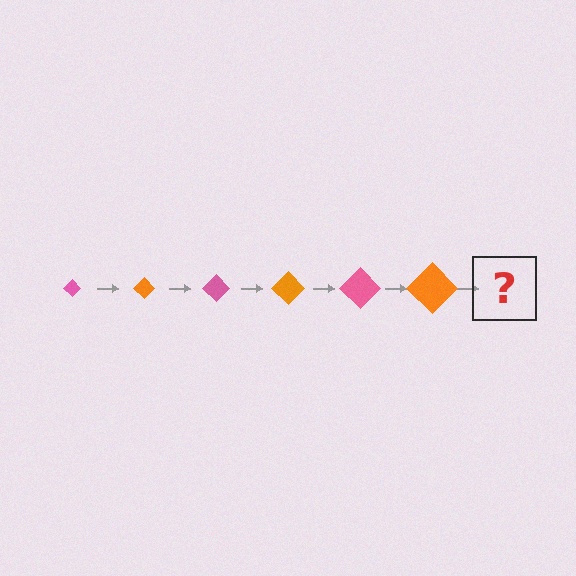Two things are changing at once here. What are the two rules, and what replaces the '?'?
The two rules are that the diamond grows larger each step and the color cycles through pink and orange. The '?' should be a pink diamond, larger than the previous one.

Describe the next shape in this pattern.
It should be a pink diamond, larger than the previous one.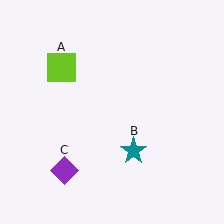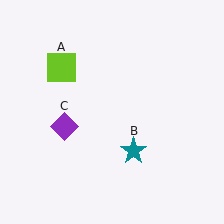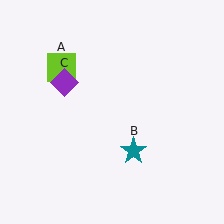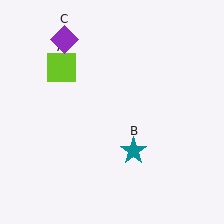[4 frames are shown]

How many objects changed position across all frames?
1 object changed position: purple diamond (object C).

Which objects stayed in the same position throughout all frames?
Lime square (object A) and teal star (object B) remained stationary.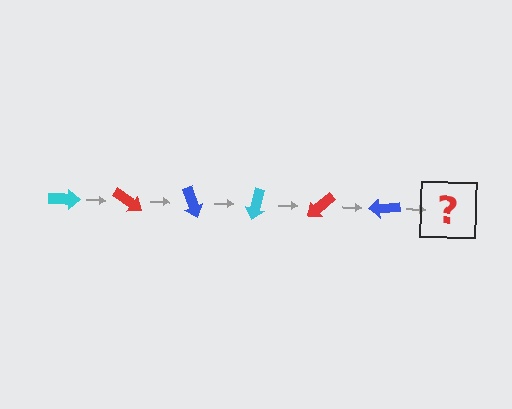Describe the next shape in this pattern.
It should be a cyan arrow, rotated 210 degrees from the start.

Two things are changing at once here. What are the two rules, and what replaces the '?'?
The two rules are that it rotates 35 degrees each step and the color cycles through cyan, red, and blue. The '?' should be a cyan arrow, rotated 210 degrees from the start.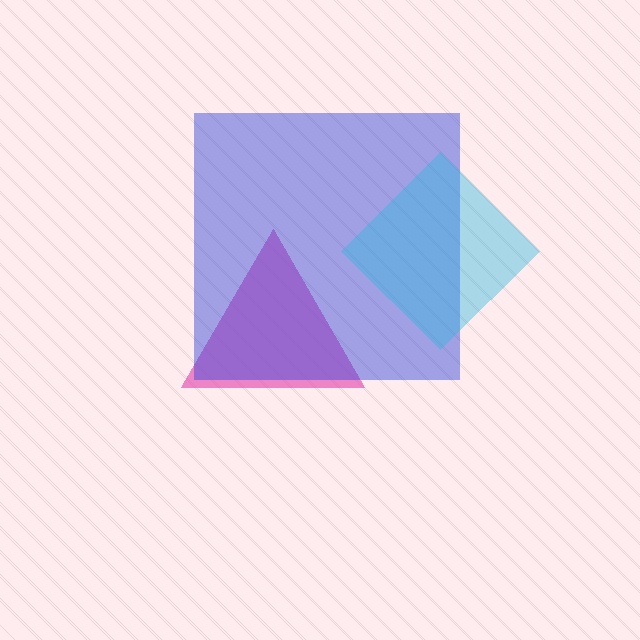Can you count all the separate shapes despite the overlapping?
Yes, there are 3 separate shapes.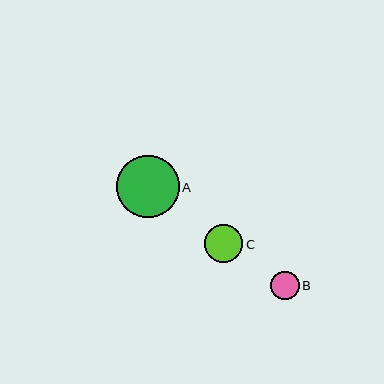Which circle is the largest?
Circle A is the largest with a size of approximately 62 pixels.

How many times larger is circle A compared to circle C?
Circle A is approximately 1.6 times the size of circle C.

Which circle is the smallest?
Circle B is the smallest with a size of approximately 29 pixels.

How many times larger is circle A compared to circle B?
Circle A is approximately 2.2 times the size of circle B.